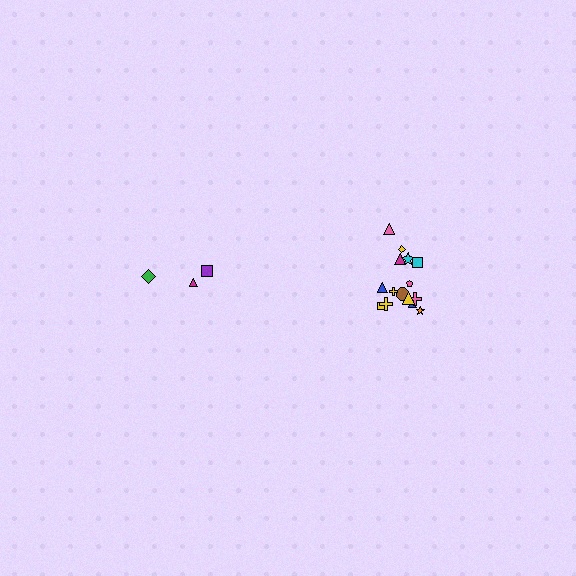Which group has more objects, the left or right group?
The right group.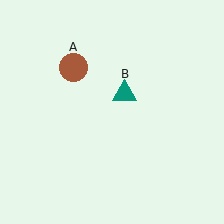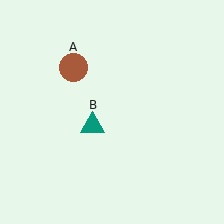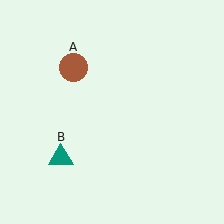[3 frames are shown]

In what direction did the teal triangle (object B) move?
The teal triangle (object B) moved down and to the left.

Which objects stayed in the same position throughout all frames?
Brown circle (object A) remained stationary.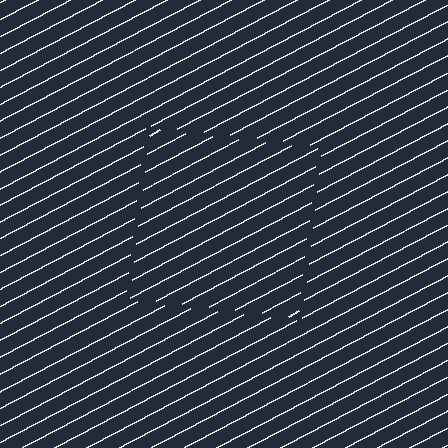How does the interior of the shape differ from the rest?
The interior of the shape contains the same grating, shifted by half a period — the contour is defined by the phase discontinuity where line-ends from the inner and outer gratings abut.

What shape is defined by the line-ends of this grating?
An illusory square. The interior of the shape contains the same grating, shifted by half a period — the contour is defined by the phase discontinuity where line-ends from the inner and outer gratings abut.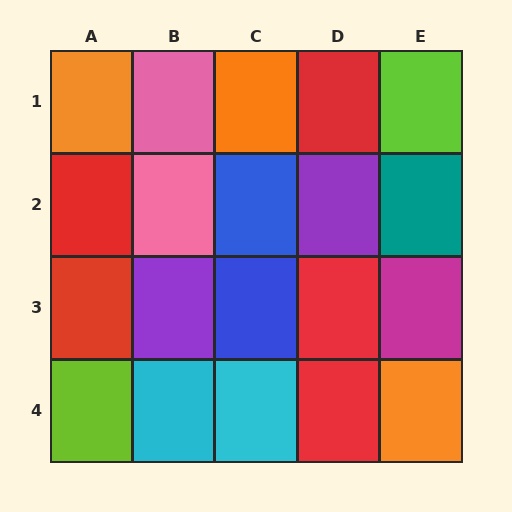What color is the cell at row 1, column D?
Red.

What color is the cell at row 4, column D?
Red.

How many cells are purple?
2 cells are purple.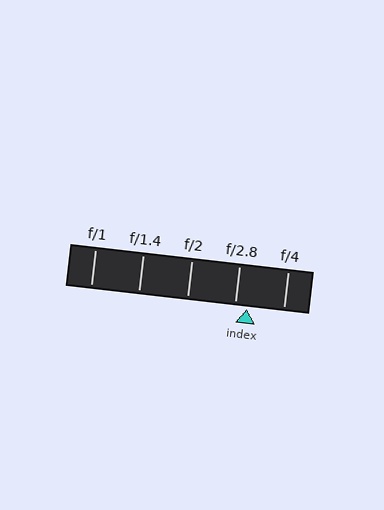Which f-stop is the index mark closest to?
The index mark is closest to f/2.8.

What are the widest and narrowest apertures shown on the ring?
The widest aperture shown is f/1 and the narrowest is f/4.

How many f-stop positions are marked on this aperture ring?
There are 5 f-stop positions marked.